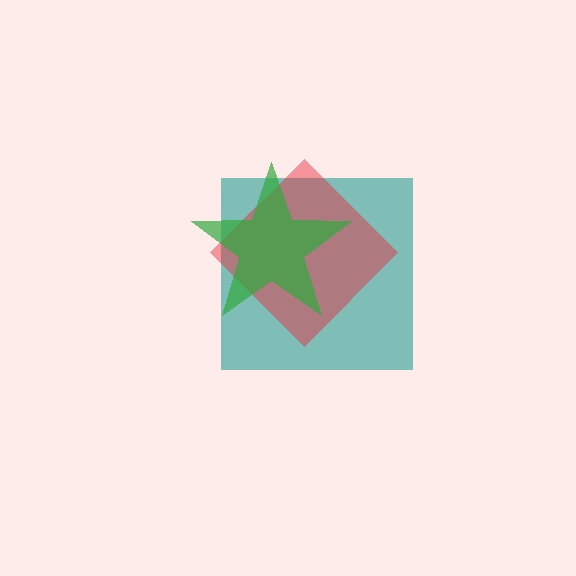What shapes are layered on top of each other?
The layered shapes are: a teal square, a red diamond, a green star.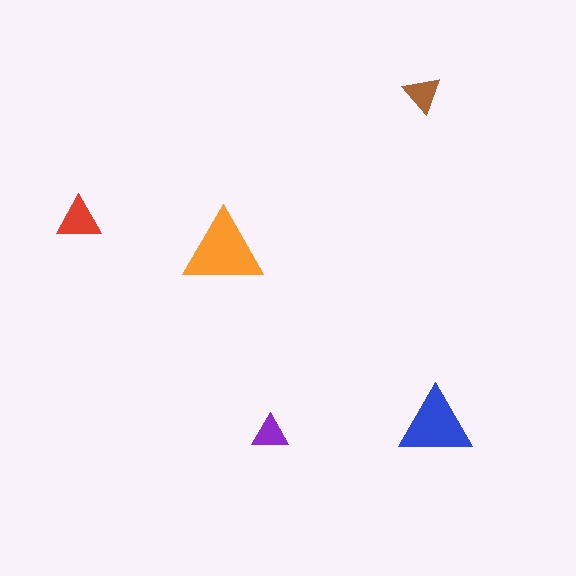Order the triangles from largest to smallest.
the orange one, the blue one, the red one, the brown one, the purple one.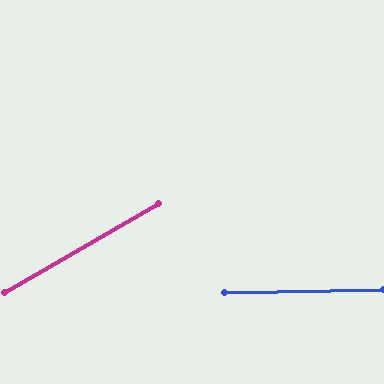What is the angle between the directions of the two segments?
Approximately 29 degrees.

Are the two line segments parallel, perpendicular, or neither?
Neither parallel nor perpendicular — they differ by about 29°.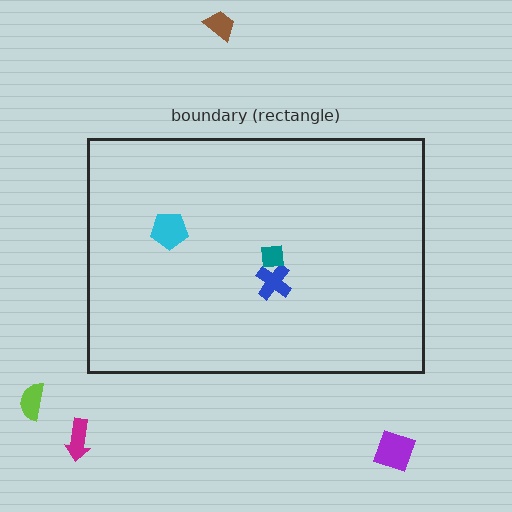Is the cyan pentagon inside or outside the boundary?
Inside.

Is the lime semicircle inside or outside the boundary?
Outside.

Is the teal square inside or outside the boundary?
Inside.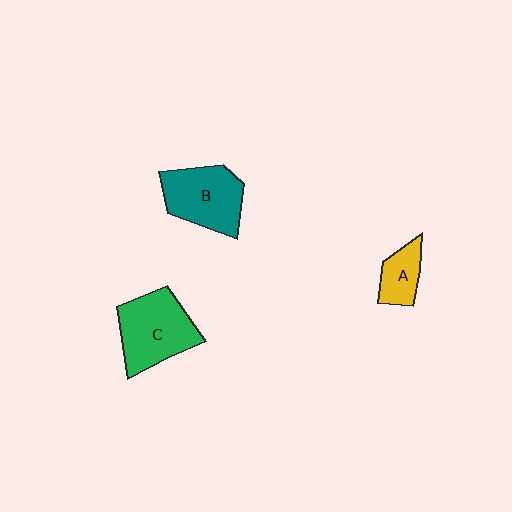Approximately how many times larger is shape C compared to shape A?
Approximately 2.2 times.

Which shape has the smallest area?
Shape A (yellow).